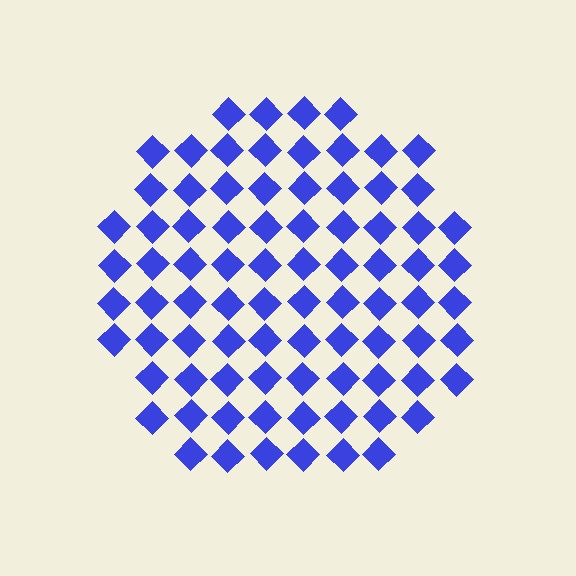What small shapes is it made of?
It is made of small diamonds.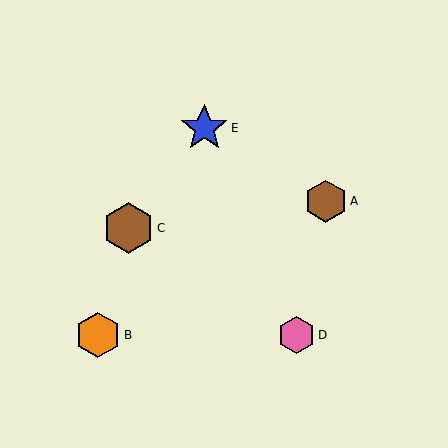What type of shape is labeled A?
Shape A is a brown hexagon.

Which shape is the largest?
The brown hexagon (labeled C) is the largest.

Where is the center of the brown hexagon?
The center of the brown hexagon is at (129, 228).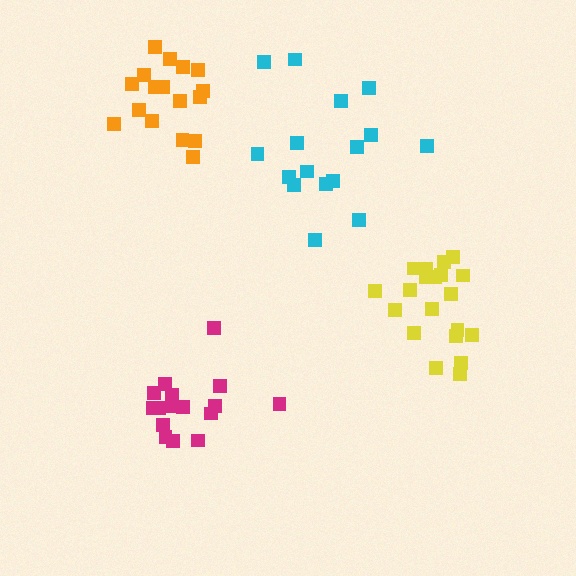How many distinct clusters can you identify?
There are 4 distinct clusters.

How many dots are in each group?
Group 1: 16 dots, Group 2: 20 dots, Group 3: 16 dots, Group 4: 17 dots (69 total).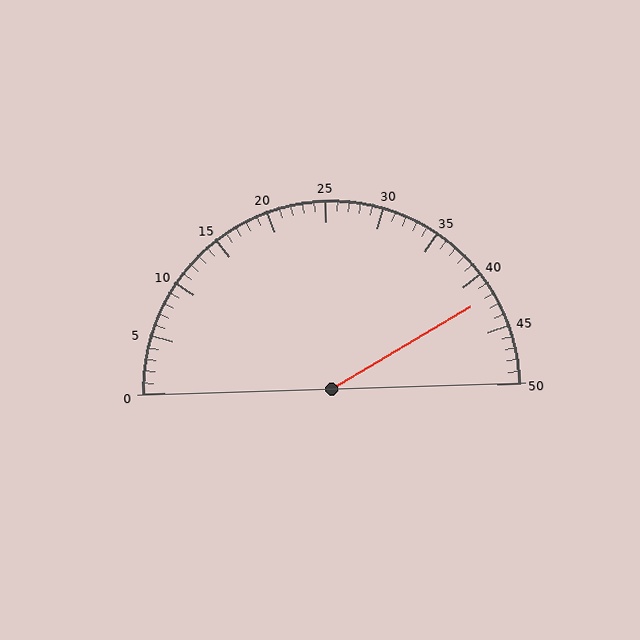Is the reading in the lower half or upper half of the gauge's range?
The reading is in the upper half of the range (0 to 50).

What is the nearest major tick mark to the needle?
The nearest major tick mark is 40.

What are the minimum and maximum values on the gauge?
The gauge ranges from 0 to 50.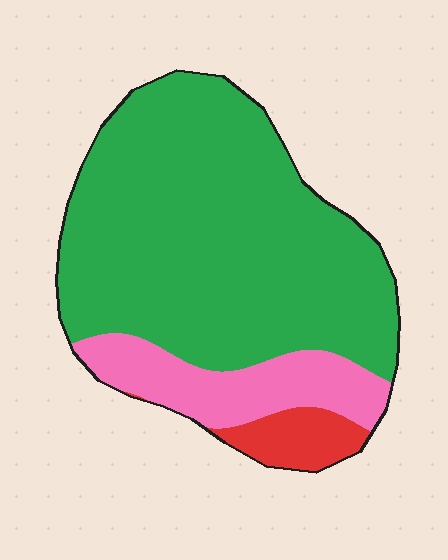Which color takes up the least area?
Red, at roughly 5%.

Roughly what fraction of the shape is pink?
Pink covers 18% of the shape.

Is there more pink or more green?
Green.